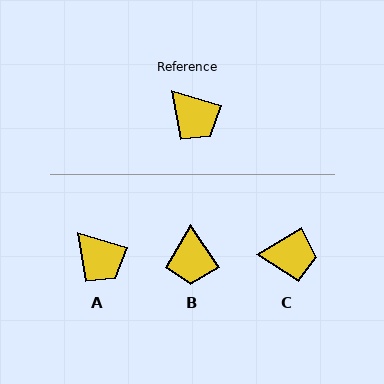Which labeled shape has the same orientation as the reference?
A.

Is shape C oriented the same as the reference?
No, it is off by about 47 degrees.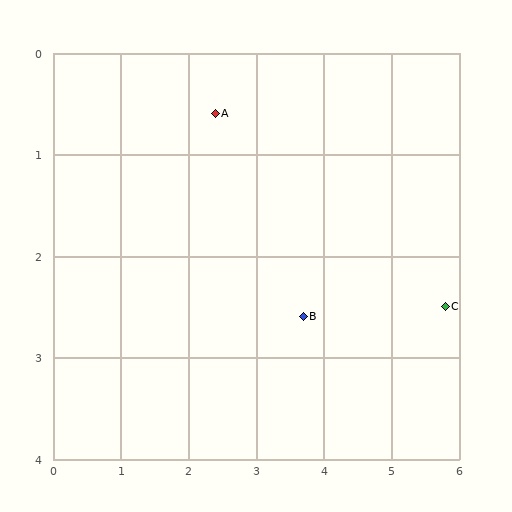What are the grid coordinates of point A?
Point A is at approximately (2.4, 0.6).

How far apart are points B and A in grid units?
Points B and A are about 2.4 grid units apart.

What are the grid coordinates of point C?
Point C is at approximately (5.8, 2.5).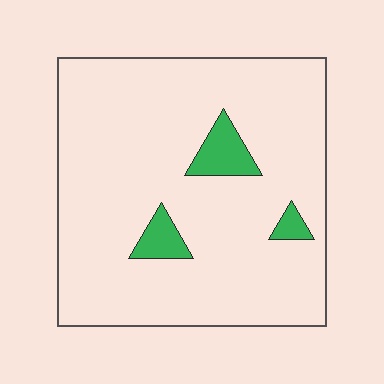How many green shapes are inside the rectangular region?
3.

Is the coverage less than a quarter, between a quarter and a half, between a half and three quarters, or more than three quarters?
Less than a quarter.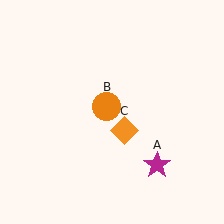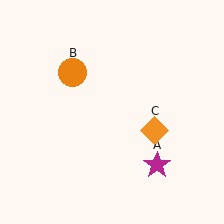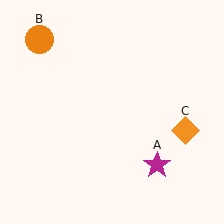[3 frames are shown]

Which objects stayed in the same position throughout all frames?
Magenta star (object A) remained stationary.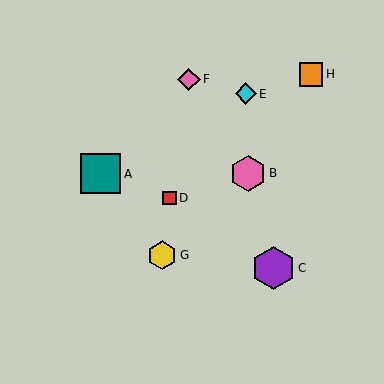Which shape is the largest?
The purple hexagon (labeled C) is the largest.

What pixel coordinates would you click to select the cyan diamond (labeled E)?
Click at (246, 94) to select the cyan diamond E.